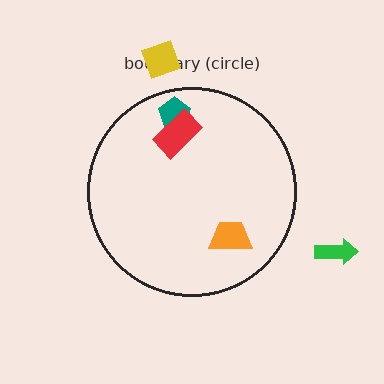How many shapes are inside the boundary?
3 inside, 2 outside.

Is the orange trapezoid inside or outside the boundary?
Inside.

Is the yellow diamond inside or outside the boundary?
Outside.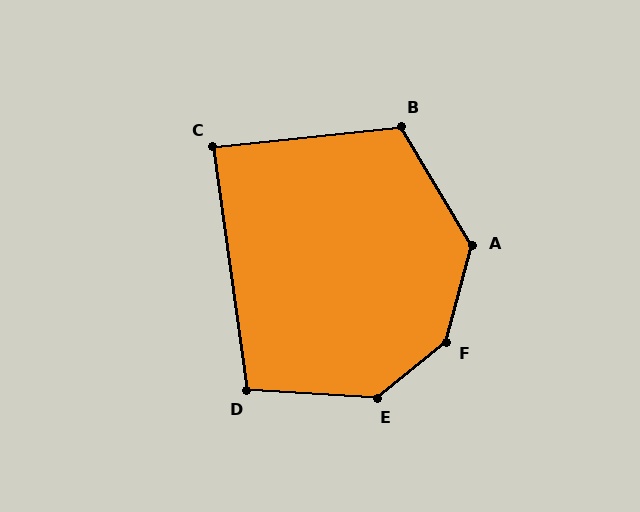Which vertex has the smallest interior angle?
C, at approximately 88 degrees.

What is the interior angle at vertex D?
Approximately 101 degrees (obtuse).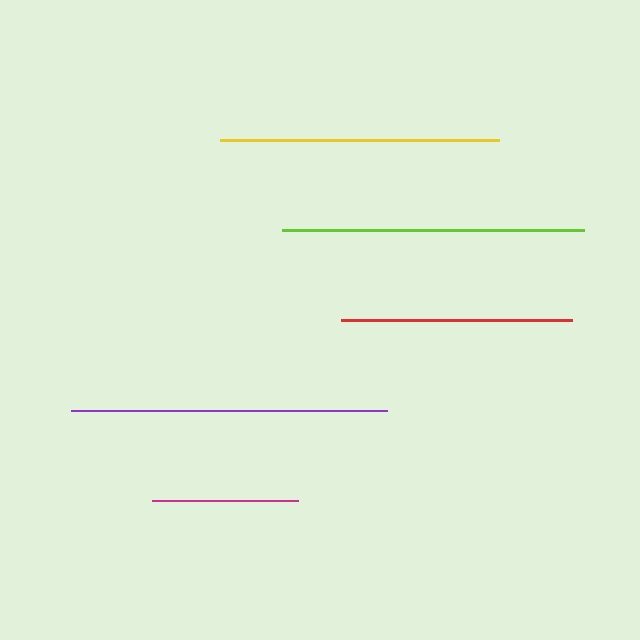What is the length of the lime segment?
The lime segment is approximately 302 pixels long.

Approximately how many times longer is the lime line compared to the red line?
The lime line is approximately 1.3 times the length of the red line.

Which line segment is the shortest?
The magenta line is the shortest at approximately 146 pixels.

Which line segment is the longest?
The purple line is the longest at approximately 316 pixels.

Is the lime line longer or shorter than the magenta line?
The lime line is longer than the magenta line.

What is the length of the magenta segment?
The magenta segment is approximately 146 pixels long.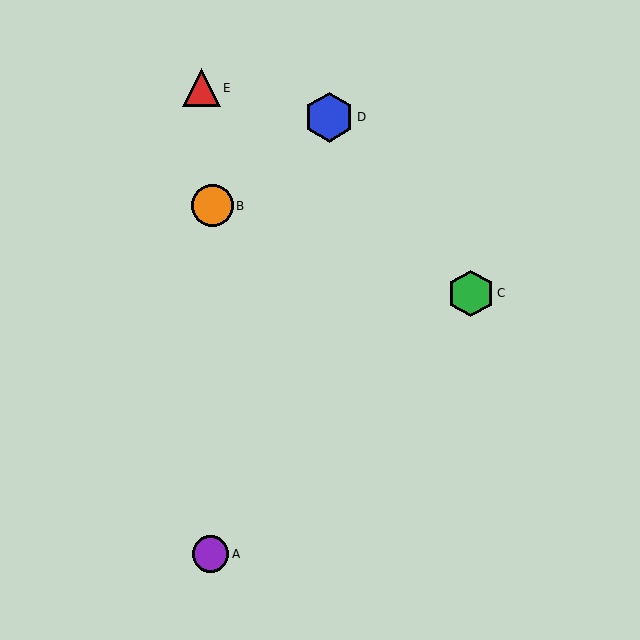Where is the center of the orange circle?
The center of the orange circle is at (212, 206).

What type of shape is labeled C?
Shape C is a green hexagon.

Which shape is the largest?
The blue hexagon (labeled D) is the largest.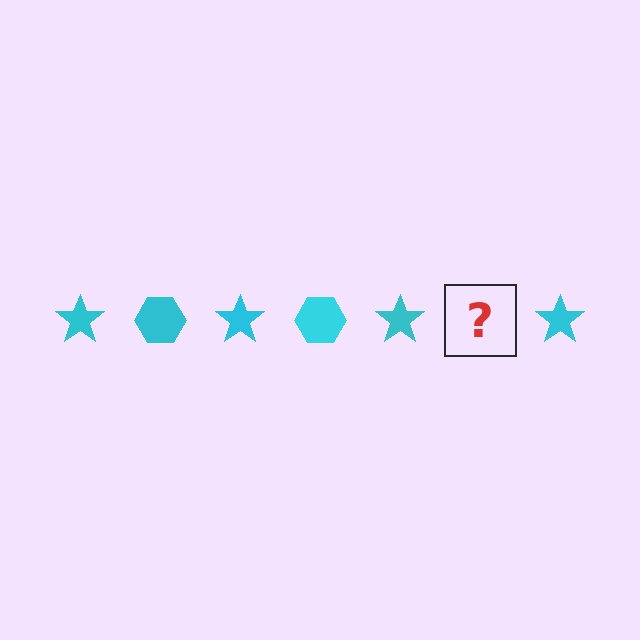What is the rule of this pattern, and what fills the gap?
The rule is that the pattern cycles through star, hexagon shapes in cyan. The gap should be filled with a cyan hexagon.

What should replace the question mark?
The question mark should be replaced with a cyan hexagon.